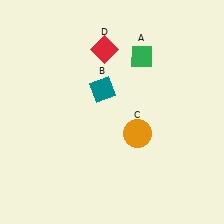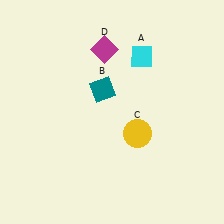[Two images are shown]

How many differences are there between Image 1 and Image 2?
There are 3 differences between the two images.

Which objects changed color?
A changed from green to cyan. C changed from orange to yellow. D changed from red to magenta.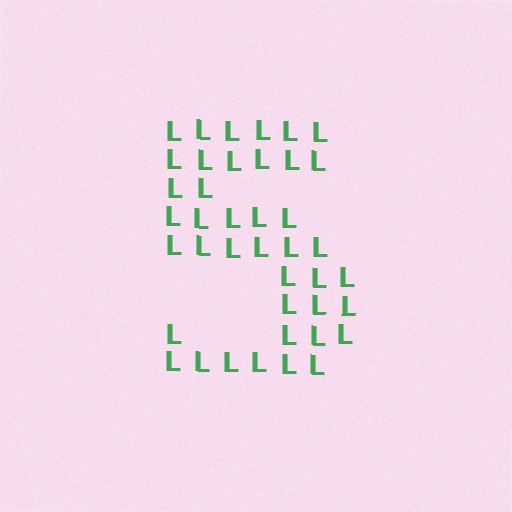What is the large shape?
The large shape is the digit 5.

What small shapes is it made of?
It is made of small letter L's.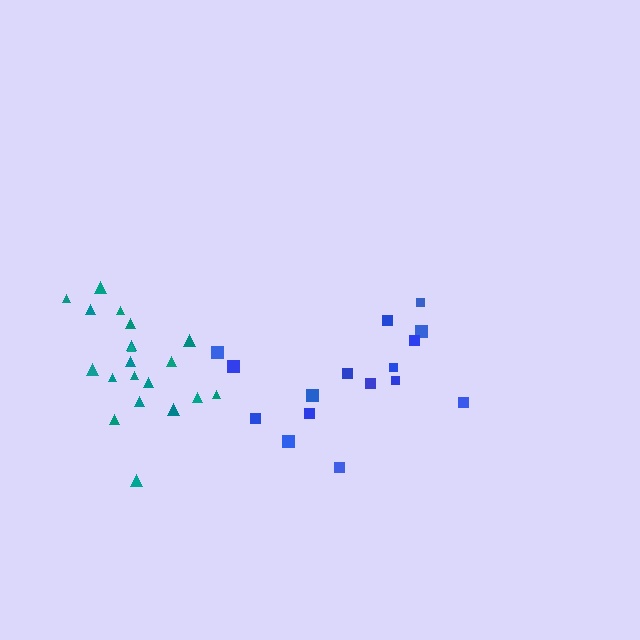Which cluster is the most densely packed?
Teal.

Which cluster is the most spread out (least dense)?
Blue.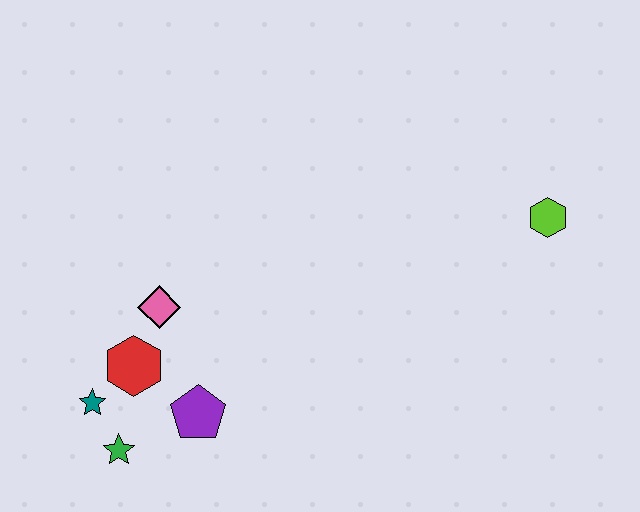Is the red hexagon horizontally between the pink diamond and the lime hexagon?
No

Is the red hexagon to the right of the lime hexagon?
No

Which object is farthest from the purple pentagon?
The lime hexagon is farthest from the purple pentagon.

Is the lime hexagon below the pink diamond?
No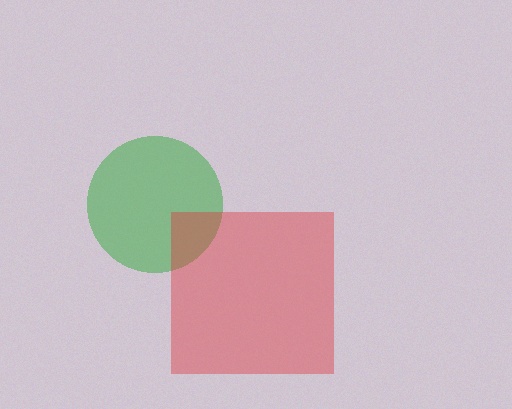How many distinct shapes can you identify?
There are 2 distinct shapes: a green circle, a red square.